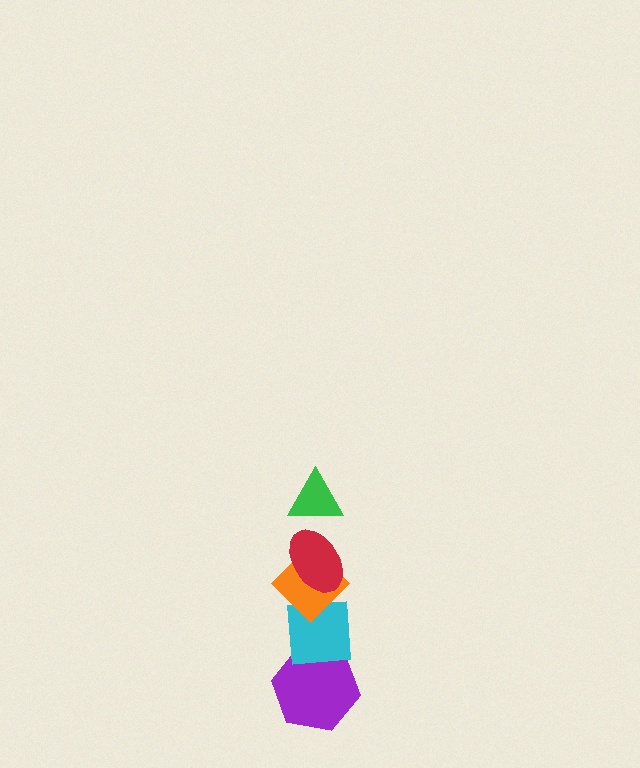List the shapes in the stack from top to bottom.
From top to bottom: the green triangle, the red ellipse, the orange diamond, the cyan square, the purple hexagon.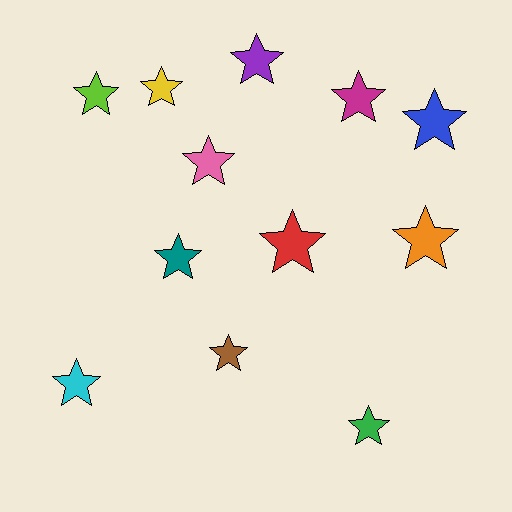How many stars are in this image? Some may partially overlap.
There are 12 stars.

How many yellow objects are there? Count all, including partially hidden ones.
There is 1 yellow object.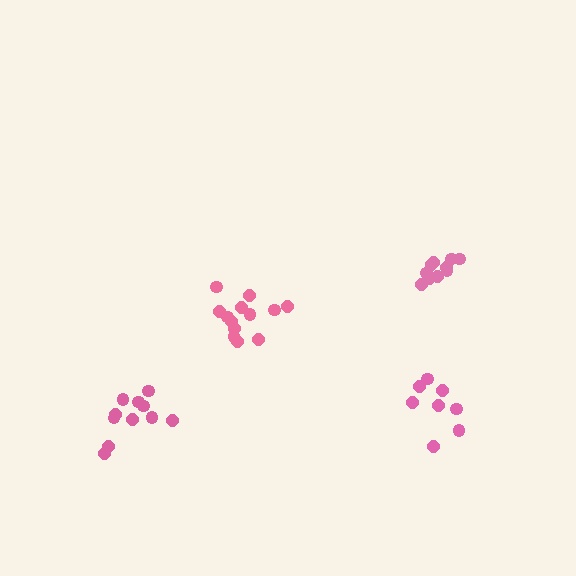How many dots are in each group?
Group 1: 11 dots, Group 2: 10 dots, Group 3: 13 dots, Group 4: 8 dots (42 total).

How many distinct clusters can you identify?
There are 4 distinct clusters.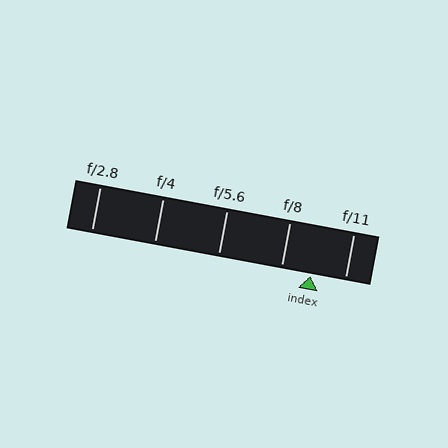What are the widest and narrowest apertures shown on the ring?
The widest aperture shown is f/2.8 and the narrowest is f/11.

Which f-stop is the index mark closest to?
The index mark is closest to f/8.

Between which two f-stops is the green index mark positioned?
The index mark is between f/8 and f/11.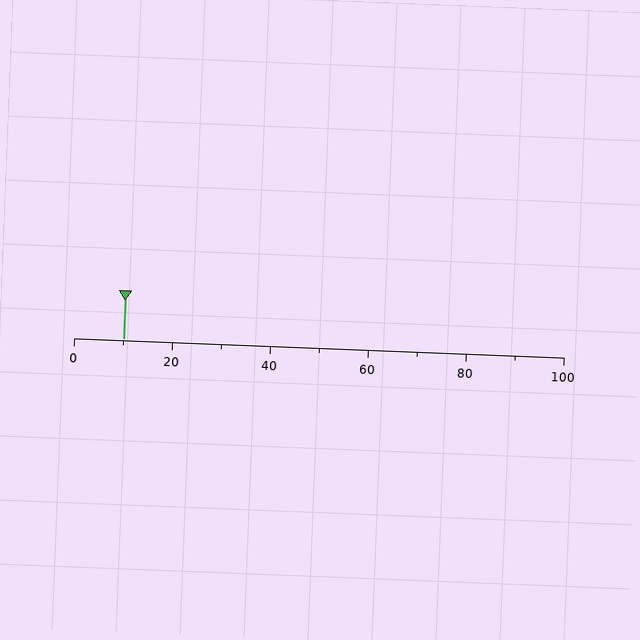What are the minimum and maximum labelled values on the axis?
The axis runs from 0 to 100.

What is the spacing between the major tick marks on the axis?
The major ticks are spaced 20 apart.